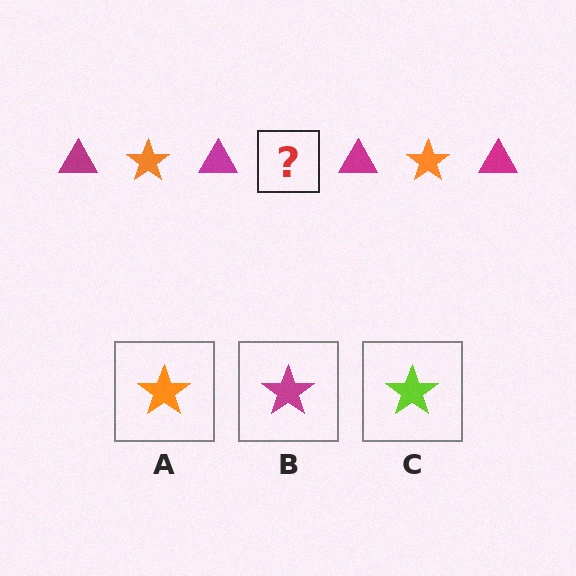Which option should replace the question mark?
Option A.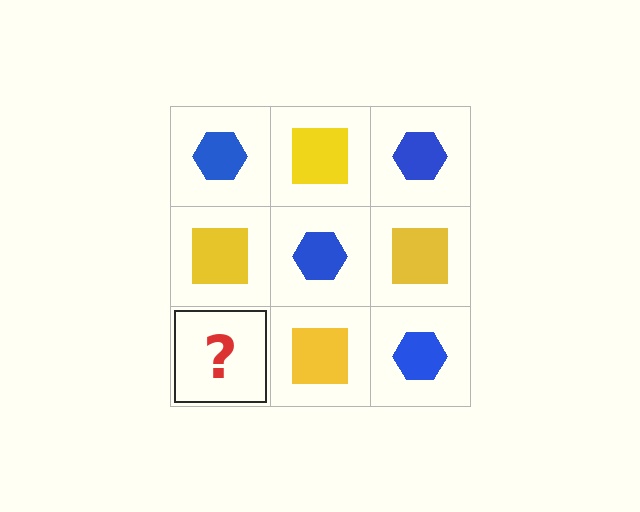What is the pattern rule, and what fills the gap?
The rule is that it alternates blue hexagon and yellow square in a checkerboard pattern. The gap should be filled with a blue hexagon.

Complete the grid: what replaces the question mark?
The question mark should be replaced with a blue hexagon.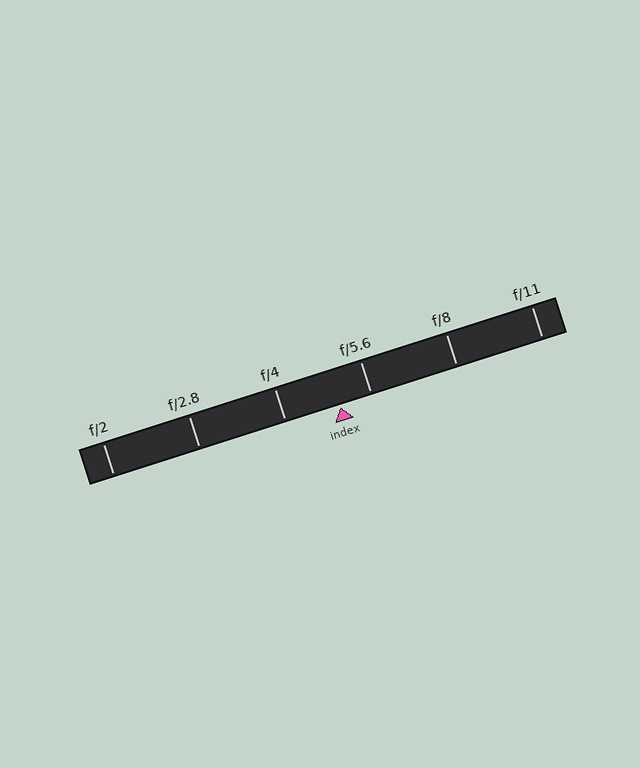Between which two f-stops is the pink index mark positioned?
The index mark is between f/4 and f/5.6.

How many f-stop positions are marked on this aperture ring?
There are 6 f-stop positions marked.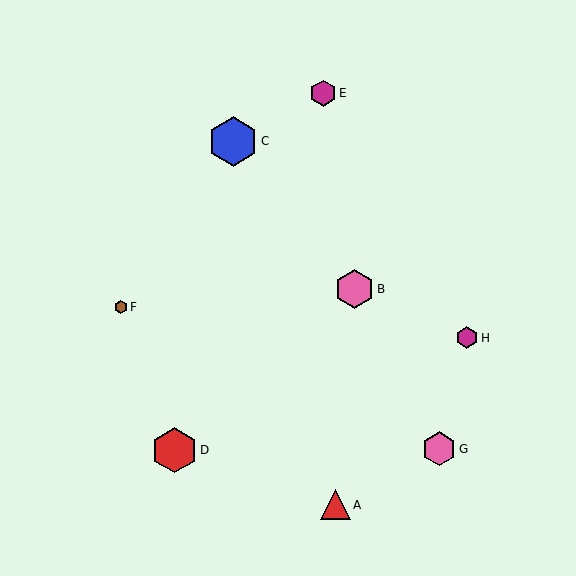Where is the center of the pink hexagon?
The center of the pink hexagon is at (355, 289).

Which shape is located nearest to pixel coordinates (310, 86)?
The magenta hexagon (labeled E) at (323, 93) is nearest to that location.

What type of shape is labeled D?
Shape D is a red hexagon.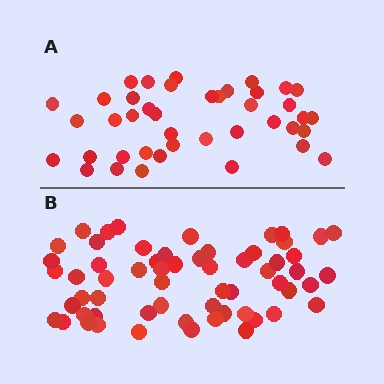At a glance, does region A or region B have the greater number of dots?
Region B (the bottom region) has more dots.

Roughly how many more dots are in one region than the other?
Region B has approximately 20 more dots than region A.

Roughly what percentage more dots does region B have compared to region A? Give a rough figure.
About 45% more.